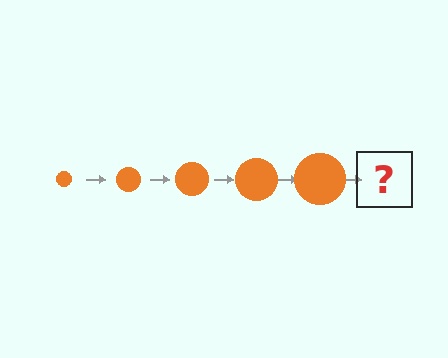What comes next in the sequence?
The next element should be an orange circle, larger than the previous one.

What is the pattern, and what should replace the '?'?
The pattern is that the circle gets progressively larger each step. The '?' should be an orange circle, larger than the previous one.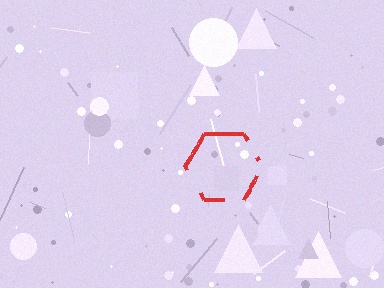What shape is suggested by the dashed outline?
The dashed outline suggests a hexagon.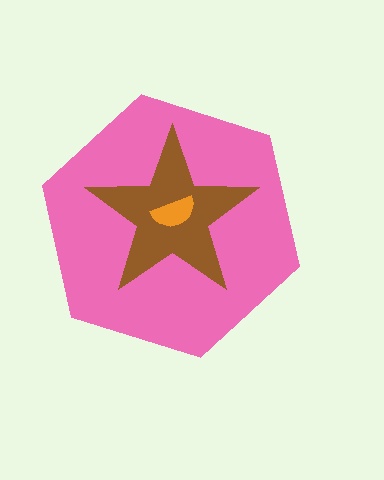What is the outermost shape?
The pink hexagon.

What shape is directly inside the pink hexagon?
The brown star.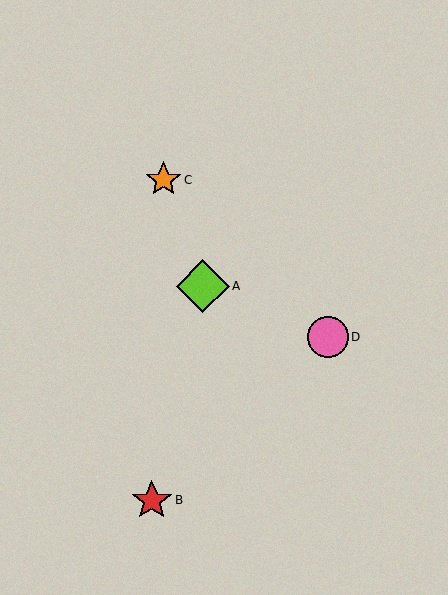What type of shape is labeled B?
Shape B is a red star.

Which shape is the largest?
The lime diamond (labeled A) is the largest.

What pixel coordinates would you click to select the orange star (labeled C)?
Click at (163, 180) to select the orange star C.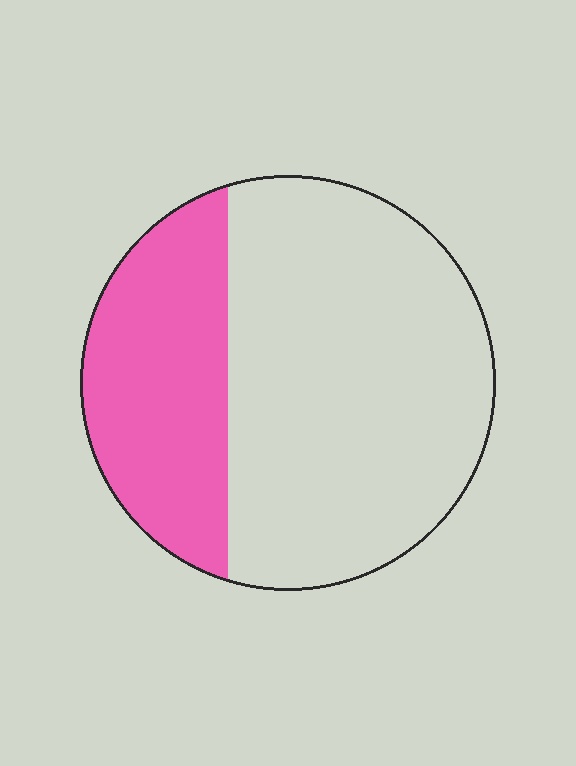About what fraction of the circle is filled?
About one third (1/3).